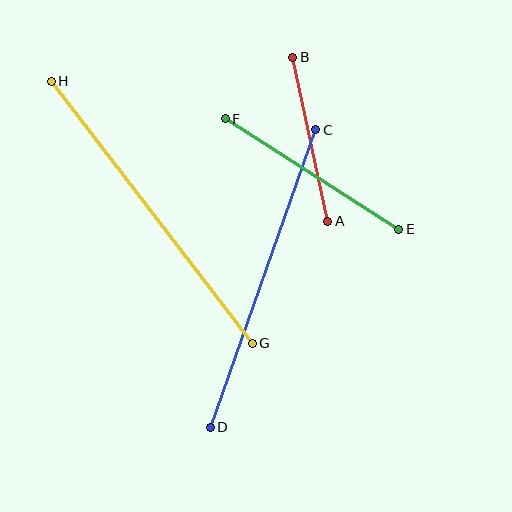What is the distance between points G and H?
The distance is approximately 330 pixels.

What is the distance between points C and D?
The distance is approximately 316 pixels.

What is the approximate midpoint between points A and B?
The midpoint is at approximately (310, 139) pixels.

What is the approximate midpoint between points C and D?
The midpoint is at approximately (263, 278) pixels.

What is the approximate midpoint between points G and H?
The midpoint is at approximately (152, 212) pixels.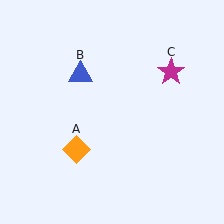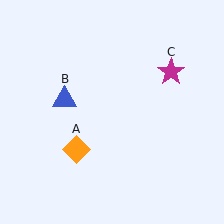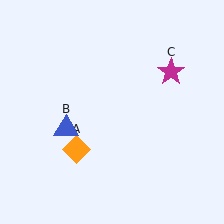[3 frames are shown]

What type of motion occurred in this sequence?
The blue triangle (object B) rotated counterclockwise around the center of the scene.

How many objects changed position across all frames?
1 object changed position: blue triangle (object B).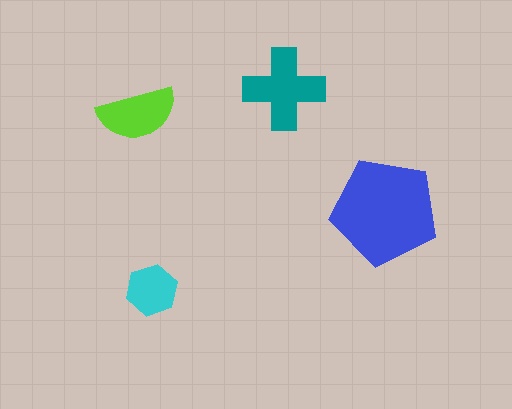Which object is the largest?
The blue pentagon.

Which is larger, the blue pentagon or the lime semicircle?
The blue pentagon.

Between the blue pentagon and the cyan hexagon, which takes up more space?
The blue pentagon.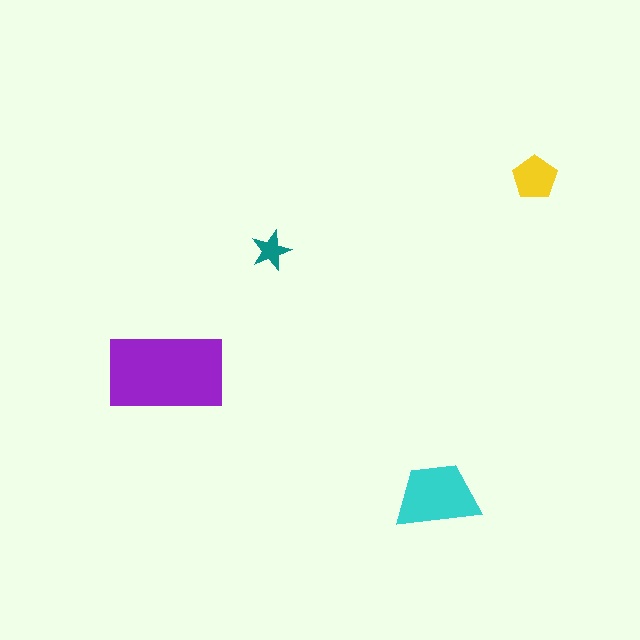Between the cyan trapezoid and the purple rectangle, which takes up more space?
The purple rectangle.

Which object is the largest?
The purple rectangle.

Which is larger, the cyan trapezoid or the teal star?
The cyan trapezoid.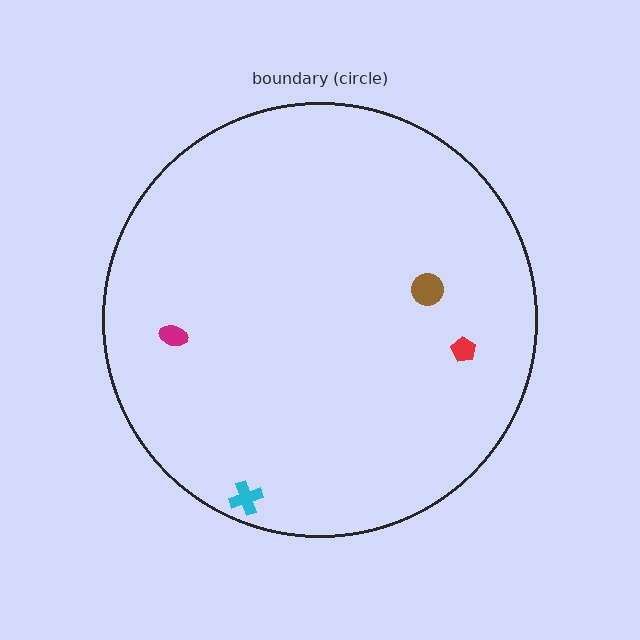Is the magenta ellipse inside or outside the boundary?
Inside.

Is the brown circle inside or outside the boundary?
Inside.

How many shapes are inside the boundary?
4 inside, 0 outside.